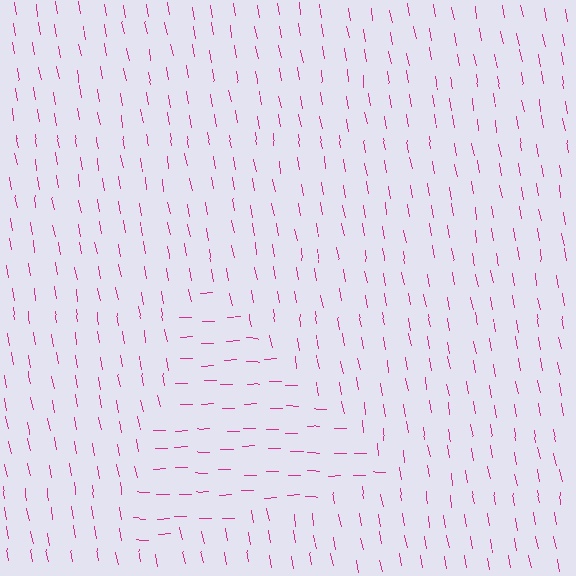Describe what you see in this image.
The image is filled with small magenta line segments. A triangle region in the image has lines oriented differently from the surrounding lines, creating a visible texture boundary.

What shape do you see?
I see a triangle.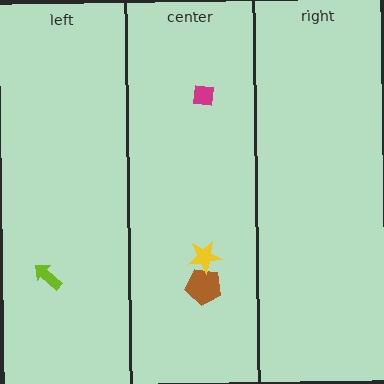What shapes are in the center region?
The magenta square, the brown pentagon, the yellow star.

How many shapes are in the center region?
3.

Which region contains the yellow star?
The center region.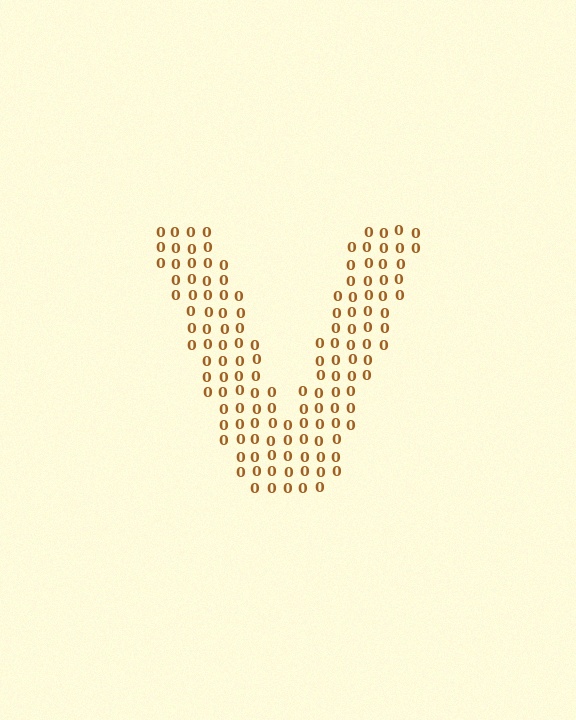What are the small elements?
The small elements are digit 0's.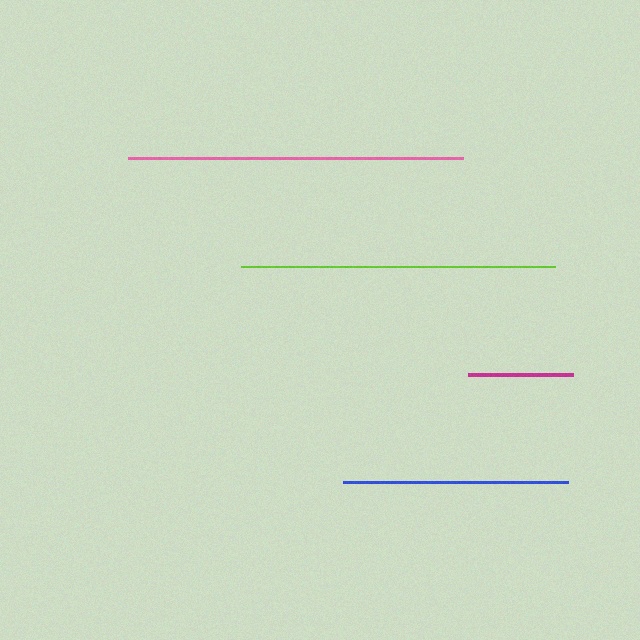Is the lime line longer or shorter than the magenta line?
The lime line is longer than the magenta line.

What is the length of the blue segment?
The blue segment is approximately 225 pixels long.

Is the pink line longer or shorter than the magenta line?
The pink line is longer than the magenta line.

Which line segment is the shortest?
The magenta line is the shortest at approximately 104 pixels.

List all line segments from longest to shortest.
From longest to shortest: pink, lime, blue, magenta.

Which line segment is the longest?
The pink line is the longest at approximately 335 pixels.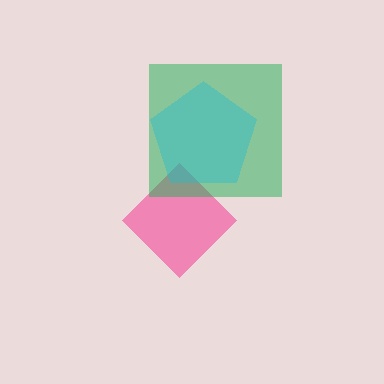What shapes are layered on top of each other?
The layered shapes are: a pink diamond, a green square, a cyan pentagon.